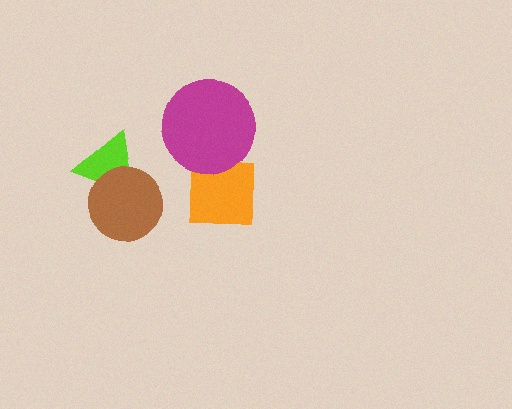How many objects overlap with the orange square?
1 object overlaps with the orange square.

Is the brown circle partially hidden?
No, no other shape covers it.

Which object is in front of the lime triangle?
The brown circle is in front of the lime triangle.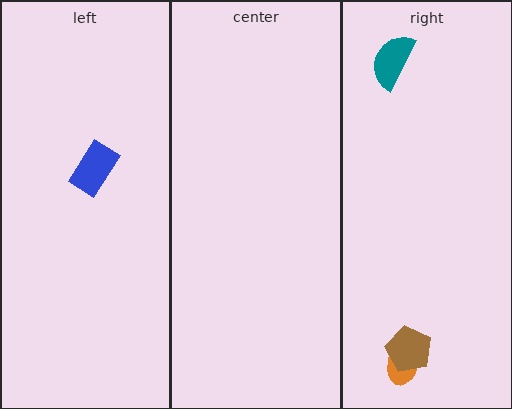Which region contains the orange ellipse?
The right region.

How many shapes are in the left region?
1.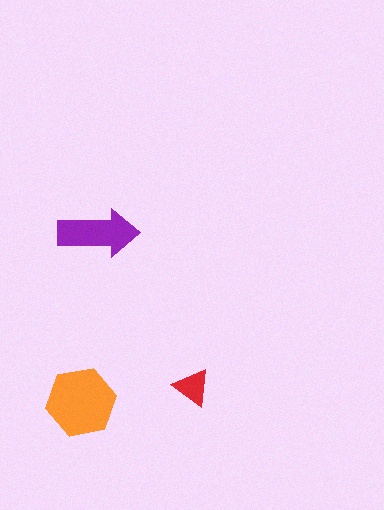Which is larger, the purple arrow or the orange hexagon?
The orange hexagon.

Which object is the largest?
The orange hexagon.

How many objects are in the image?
There are 3 objects in the image.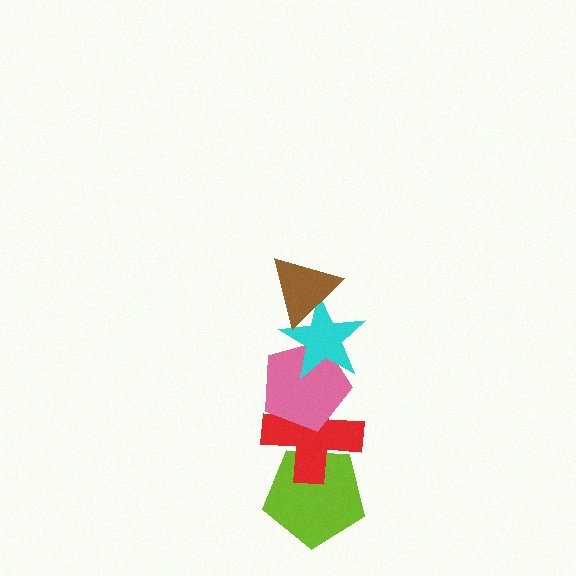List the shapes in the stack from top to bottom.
From top to bottom: the brown triangle, the cyan star, the pink pentagon, the red cross, the lime pentagon.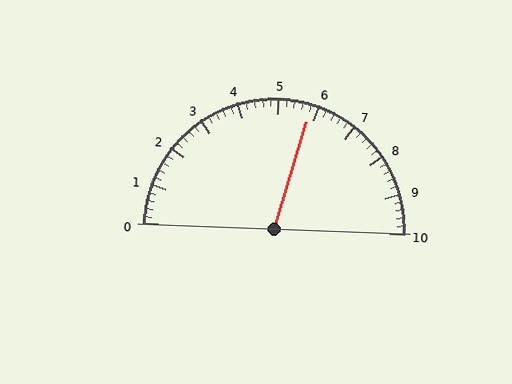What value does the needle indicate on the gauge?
The needle indicates approximately 5.8.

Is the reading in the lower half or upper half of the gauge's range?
The reading is in the upper half of the range (0 to 10).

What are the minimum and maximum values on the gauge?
The gauge ranges from 0 to 10.